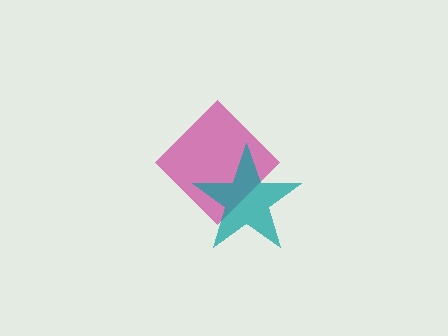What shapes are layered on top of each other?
The layered shapes are: a magenta diamond, a teal star.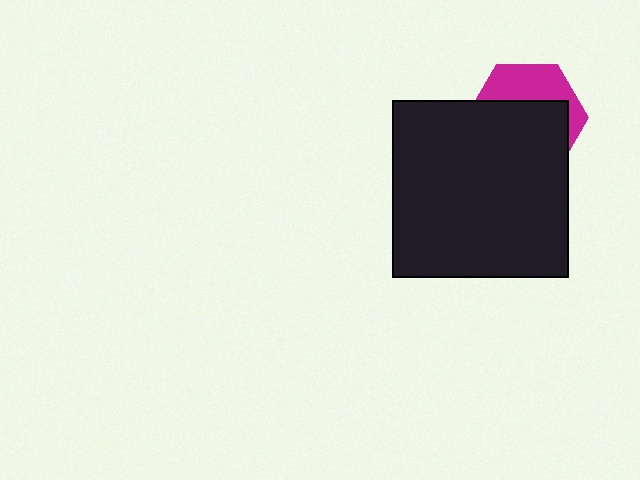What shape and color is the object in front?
The object in front is a black square.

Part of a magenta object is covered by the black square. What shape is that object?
It is a hexagon.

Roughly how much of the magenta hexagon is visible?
A small part of it is visible (roughly 35%).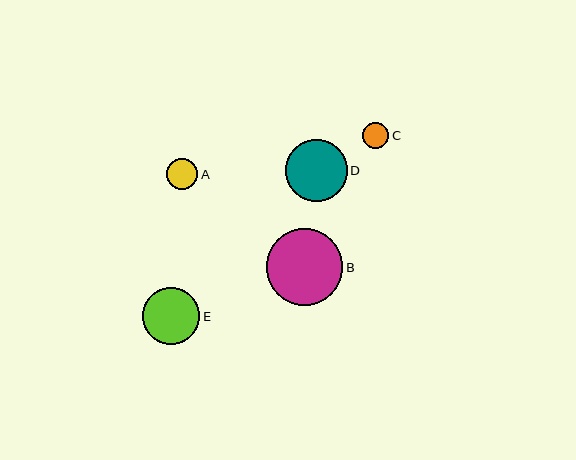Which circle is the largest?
Circle B is the largest with a size of approximately 77 pixels.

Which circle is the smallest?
Circle C is the smallest with a size of approximately 26 pixels.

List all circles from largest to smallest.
From largest to smallest: B, D, E, A, C.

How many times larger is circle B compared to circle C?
Circle B is approximately 3.0 times the size of circle C.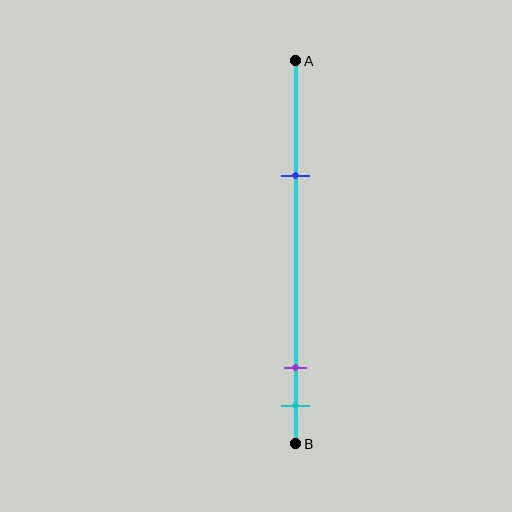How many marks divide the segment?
There are 3 marks dividing the segment.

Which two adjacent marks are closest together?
The purple and cyan marks are the closest adjacent pair.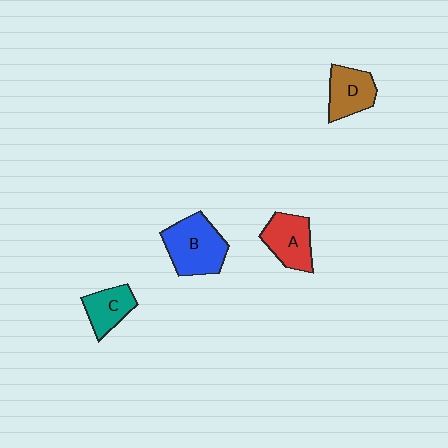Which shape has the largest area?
Shape B (blue).